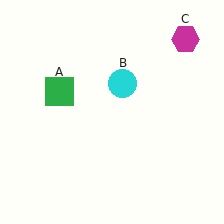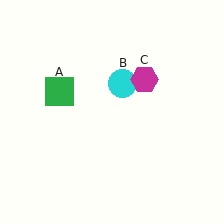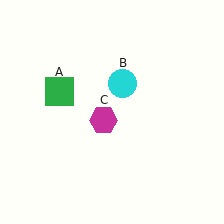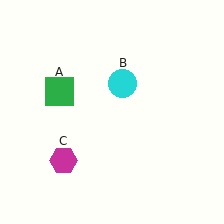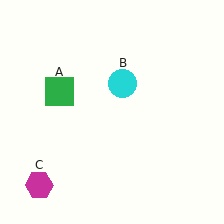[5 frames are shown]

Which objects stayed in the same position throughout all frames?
Green square (object A) and cyan circle (object B) remained stationary.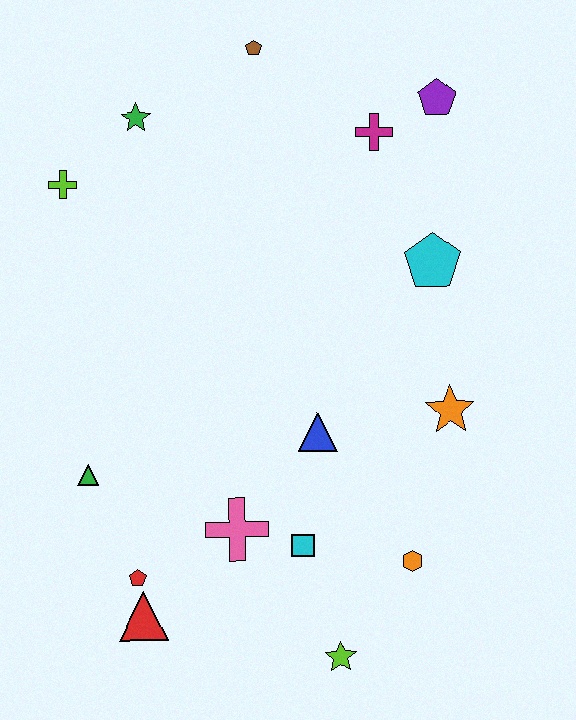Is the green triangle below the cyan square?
No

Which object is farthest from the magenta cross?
The red triangle is farthest from the magenta cross.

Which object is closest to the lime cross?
The green star is closest to the lime cross.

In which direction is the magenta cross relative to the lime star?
The magenta cross is above the lime star.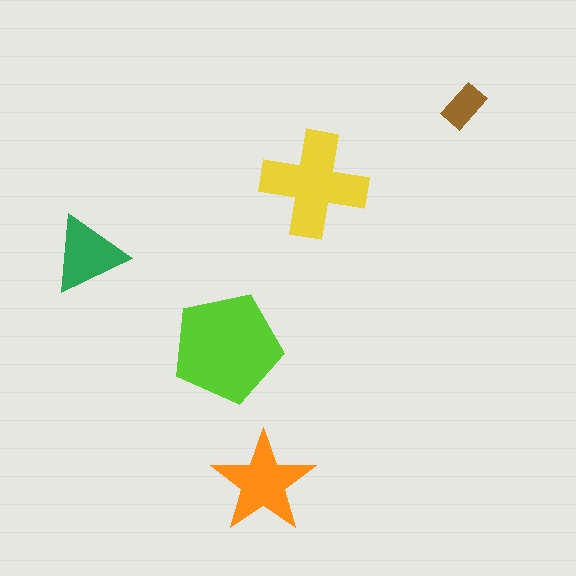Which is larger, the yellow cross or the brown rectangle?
The yellow cross.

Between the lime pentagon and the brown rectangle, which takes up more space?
The lime pentagon.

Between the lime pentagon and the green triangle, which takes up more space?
The lime pentagon.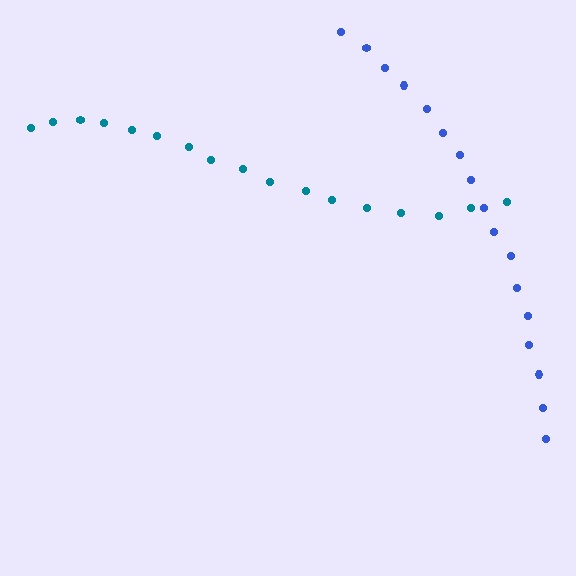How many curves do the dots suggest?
There are 2 distinct paths.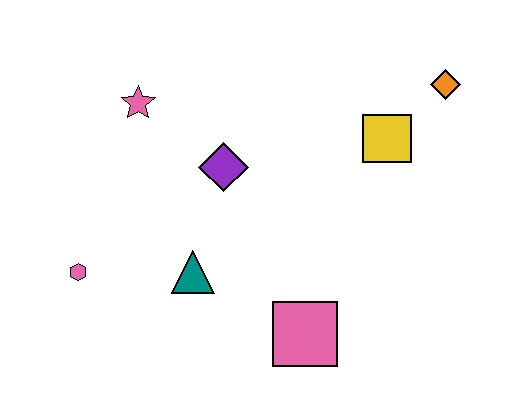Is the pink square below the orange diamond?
Yes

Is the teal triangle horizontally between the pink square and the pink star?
Yes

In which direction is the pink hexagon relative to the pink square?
The pink hexagon is to the left of the pink square.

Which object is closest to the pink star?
The purple diamond is closest to the pink star.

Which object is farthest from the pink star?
The orange diamond is farthest from the pink star.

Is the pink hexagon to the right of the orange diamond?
No